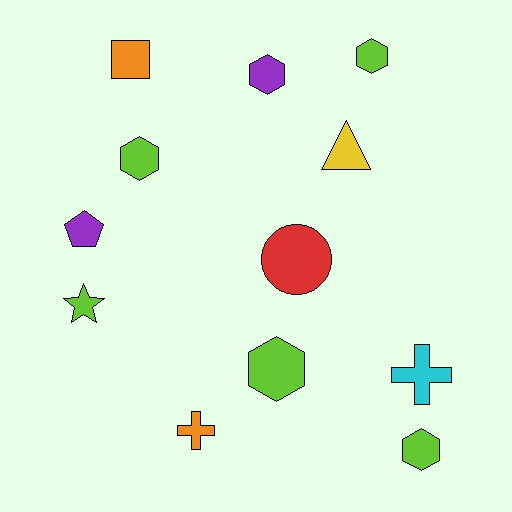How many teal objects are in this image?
There are no teal objects.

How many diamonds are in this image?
There are no diamonds.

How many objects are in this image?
There are 12 objects.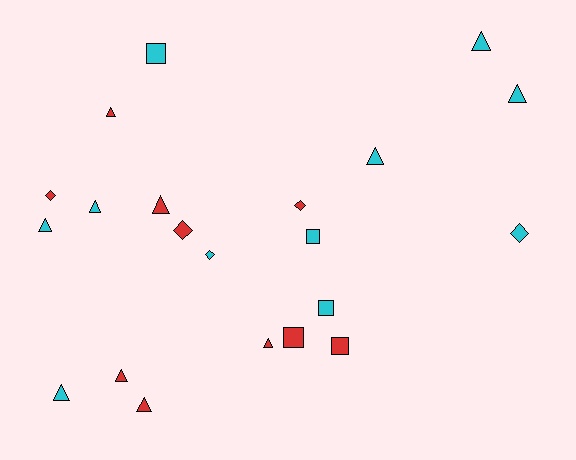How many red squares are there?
There are 2 red squares.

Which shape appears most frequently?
Triangle, with 11 objects.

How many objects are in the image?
There are 21 objects.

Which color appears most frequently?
Cyan, with 11 objects.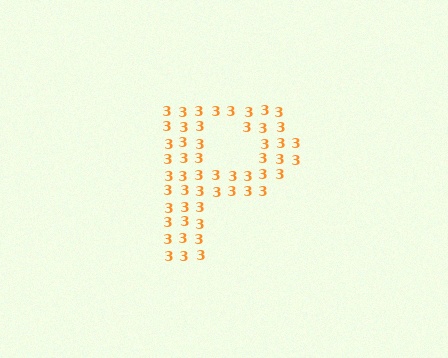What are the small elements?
The small elements are digit 3's.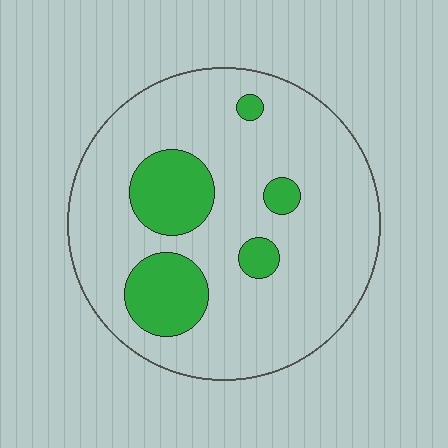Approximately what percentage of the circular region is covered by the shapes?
Approximately 20%.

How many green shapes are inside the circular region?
5.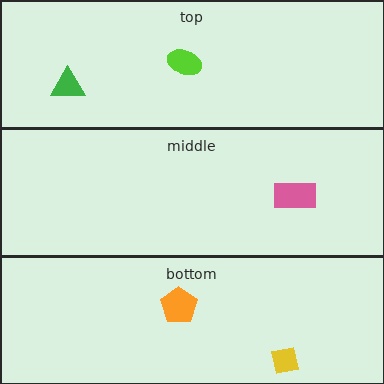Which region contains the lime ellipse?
The top region.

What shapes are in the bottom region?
The orange pentagon, the yellow square.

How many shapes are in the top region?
2.